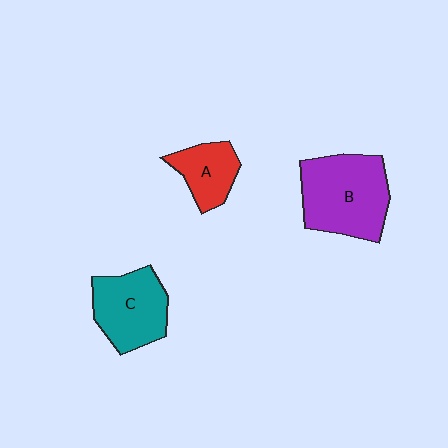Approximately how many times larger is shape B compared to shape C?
Approximately 1.3 times.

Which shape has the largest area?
Shape B (purple).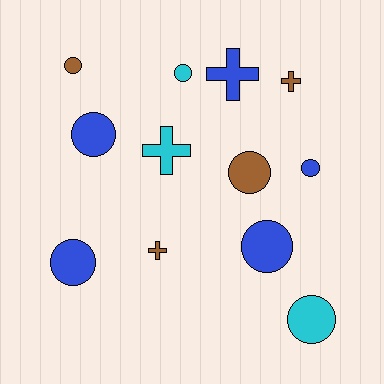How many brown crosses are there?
There are 2 brown crosses.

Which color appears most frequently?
Blue, with 5 objects.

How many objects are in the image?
There are 12 objects.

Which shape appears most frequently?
Circle, with 8 objects.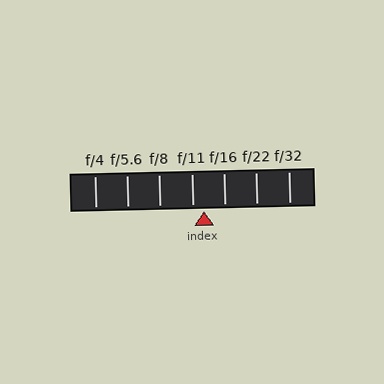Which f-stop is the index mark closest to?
The index mark is closest to f/11.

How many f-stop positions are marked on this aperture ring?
There are 7 f-stop positions marked.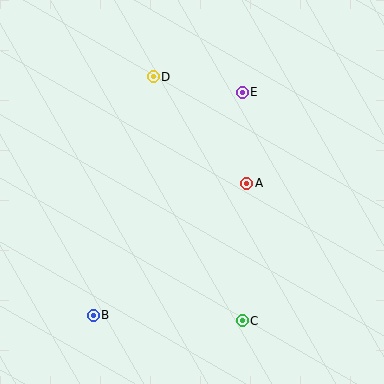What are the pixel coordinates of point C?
Point C is at (242, 321).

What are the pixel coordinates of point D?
Point D is at (153, 77).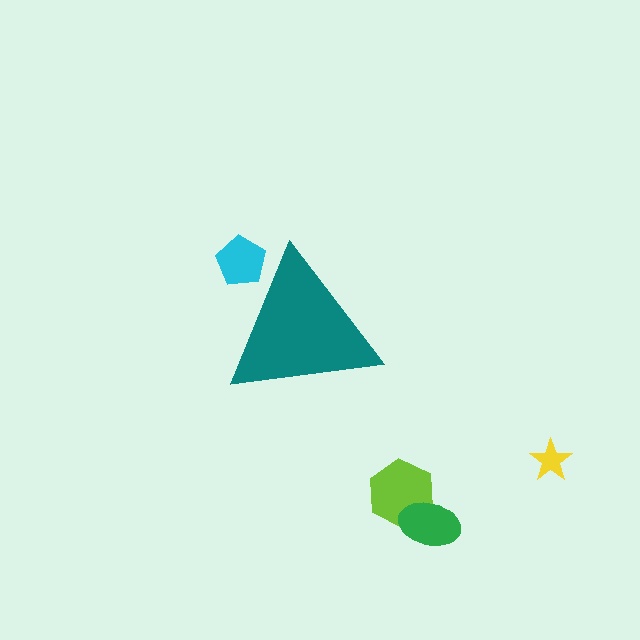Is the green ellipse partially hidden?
No, the green ellipse is fully visible.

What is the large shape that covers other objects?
A teal triangle.